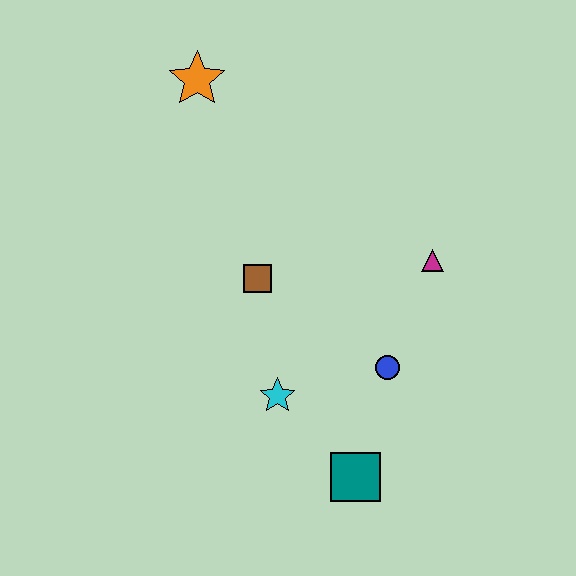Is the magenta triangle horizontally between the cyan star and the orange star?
No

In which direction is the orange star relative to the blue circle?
The orange star is above the blue circle.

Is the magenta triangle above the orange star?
No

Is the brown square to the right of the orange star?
Yes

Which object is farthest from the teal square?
The orange star is farthest from the teal square.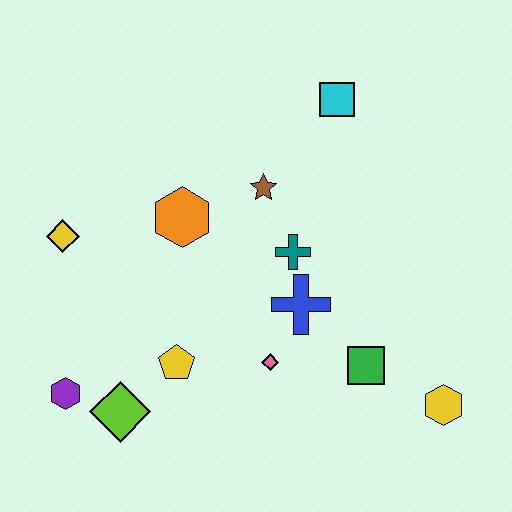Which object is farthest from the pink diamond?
The cyan square is farthest from the pink diamond.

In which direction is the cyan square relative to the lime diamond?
The cyan square is above the lime diamond.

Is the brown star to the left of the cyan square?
Yes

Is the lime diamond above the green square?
No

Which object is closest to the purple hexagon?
The lime diamond is closest to the purple hexagon.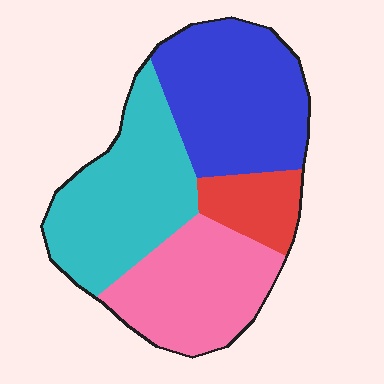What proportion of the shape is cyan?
Cyan takes up about one third (1/3) of the shape.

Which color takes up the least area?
Red, at roughly 10%.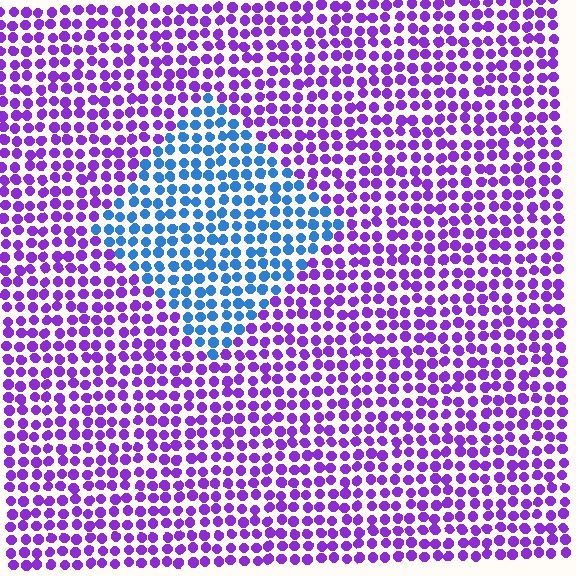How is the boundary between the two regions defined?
The boundary is defined purely by a slight shift in hue (about 65 degrees). Spacing, size, and orientation are identical on both sides.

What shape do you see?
I see a diamond.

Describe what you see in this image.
The image is filled with small purple elements in a uniform arrangement. A diamond-shaped region is visible where the elements are tinted to a slightly different hue, forming a subtle color boundary.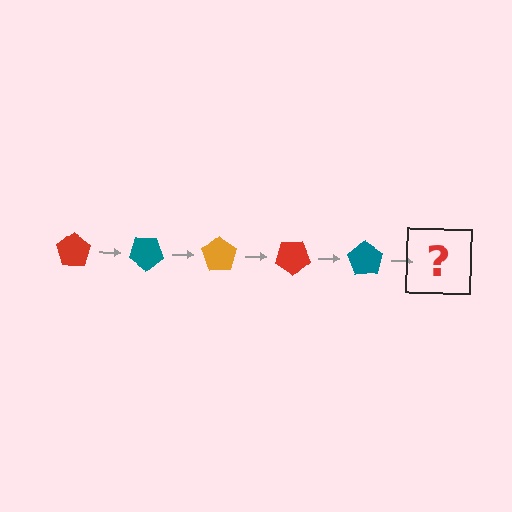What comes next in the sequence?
The next element should be an orange pentagon, rotated 175 degrees from the start.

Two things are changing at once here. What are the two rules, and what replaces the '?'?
The two rules are that it rotates 35 degrees each step and the color cycles through red, teal, and orange. The '?' should be an orange pentagon, rotated 175 degrees from the start.